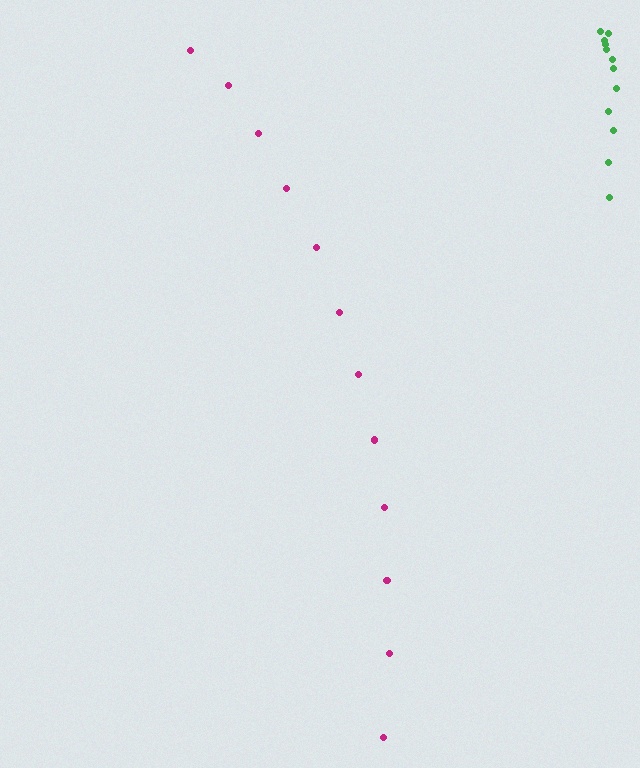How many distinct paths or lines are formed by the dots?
There are 2 distinct paths.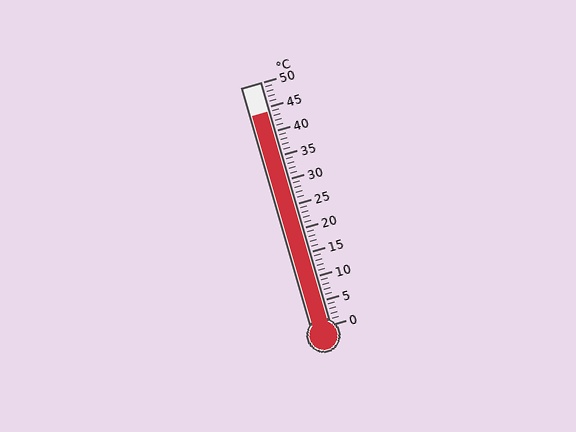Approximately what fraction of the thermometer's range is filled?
The thermometer is filled to approximately 90% of its range.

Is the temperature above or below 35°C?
The temperature is above 35°C.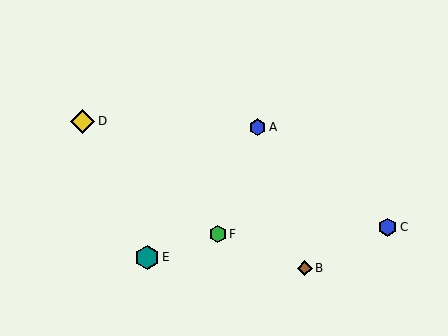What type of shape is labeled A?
Shape A is a blue hexagon.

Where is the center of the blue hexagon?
The center of the blue hexagon is at (388, 227).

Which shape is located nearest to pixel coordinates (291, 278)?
The brown diamond (labeled B) at (305, 268) is nearest to that location.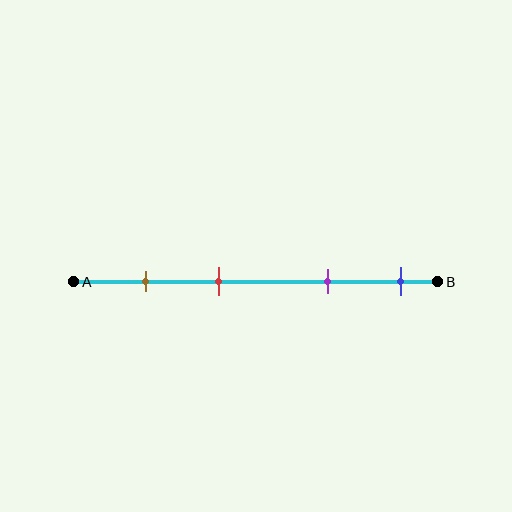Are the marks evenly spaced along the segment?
No, the marks are not evenly spaced.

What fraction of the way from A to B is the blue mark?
The blue mark is approximately 90% (0.9) of the way from A to B.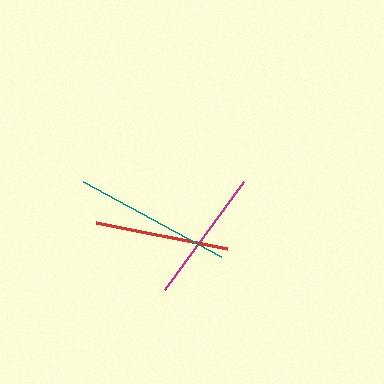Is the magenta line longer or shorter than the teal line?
The teal line is longer than the magenta line.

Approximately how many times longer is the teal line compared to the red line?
The teal line is approximately 1.2 times the length of the red line.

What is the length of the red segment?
The red segment is approximately 134 pixels long.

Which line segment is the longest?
The teal line is the longest at approximately 157 pixels.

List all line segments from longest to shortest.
From longest to shortest: teal, red, magenta.